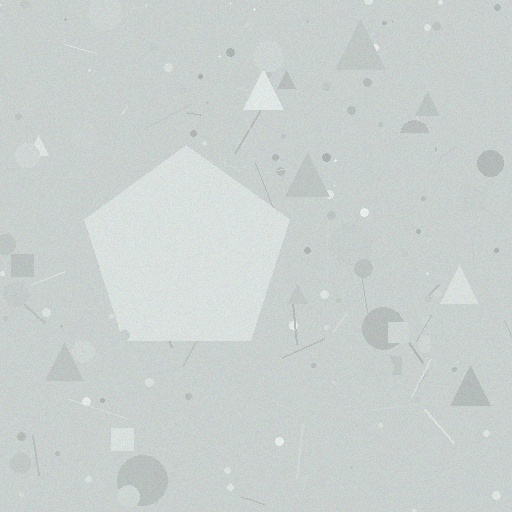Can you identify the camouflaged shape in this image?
The camouflaged shape is a pentagon.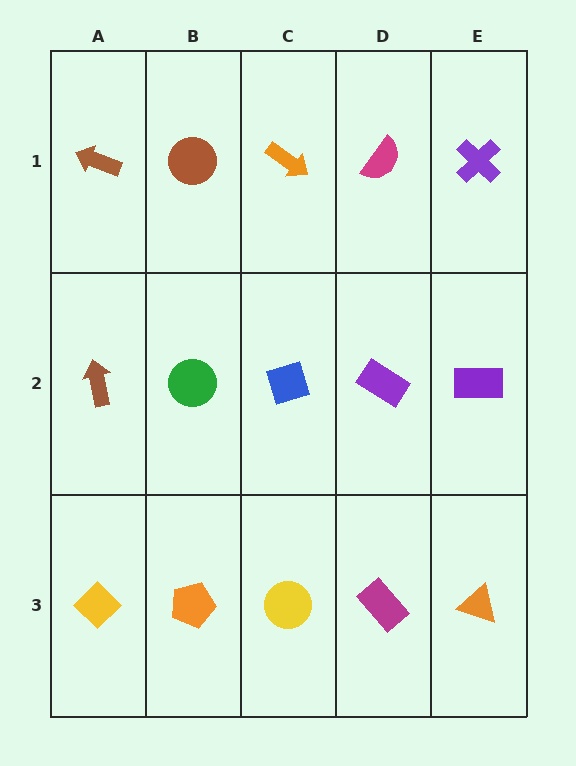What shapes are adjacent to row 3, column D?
A purple rectangle (row 2, column D), a yellow circle (row 3, column C), an orange triangle (row 3, column E).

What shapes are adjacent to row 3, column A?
A brown arrow (row 2, column A), an orange pentagon (row 3, column B).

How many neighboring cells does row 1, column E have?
2.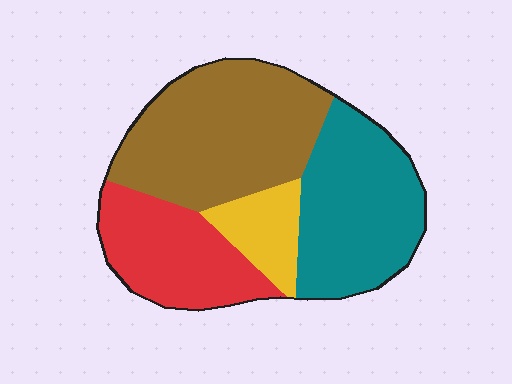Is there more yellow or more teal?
Teal.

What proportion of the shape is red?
Red covers roughly 20% of the shape.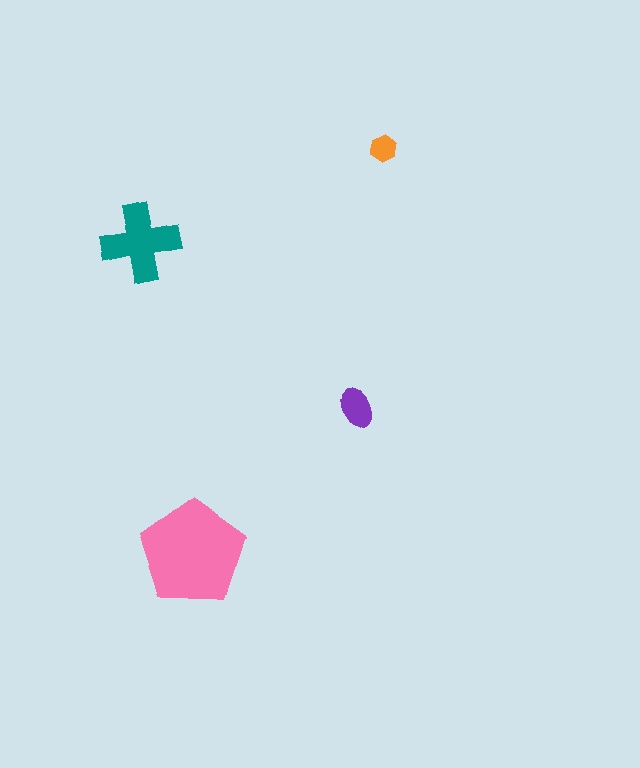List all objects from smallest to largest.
The orange hexagon, the purple ellipse, the teal cross, the pink pentagon.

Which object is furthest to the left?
The teal cross is leftmost.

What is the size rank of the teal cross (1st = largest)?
2nd.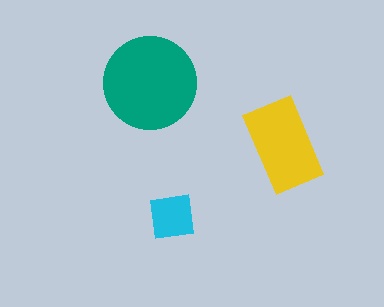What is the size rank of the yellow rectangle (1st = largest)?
2nd.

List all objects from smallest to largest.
The cyan square, the yellow rectangle, the teal circle.